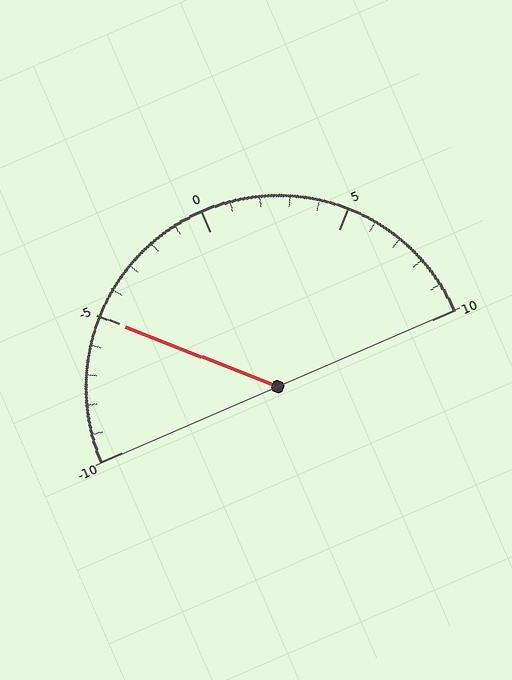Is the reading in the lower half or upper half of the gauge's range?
The reading is in the lower half of the range (-10 to 10).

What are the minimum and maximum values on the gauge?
The gauge ranges from -10 to 10.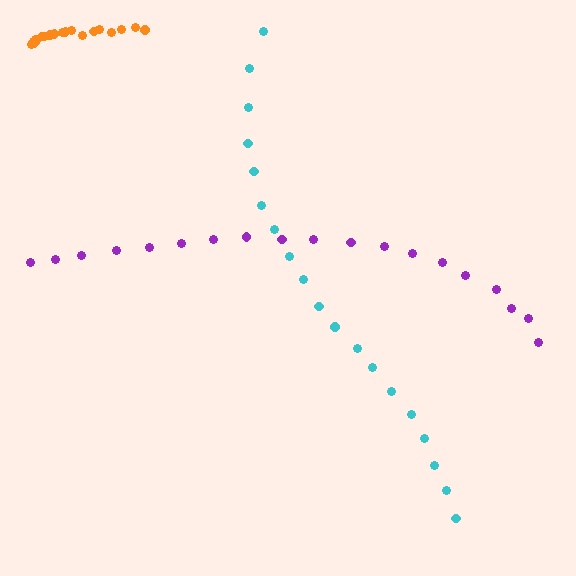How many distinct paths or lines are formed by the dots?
There are 3 distinct paths.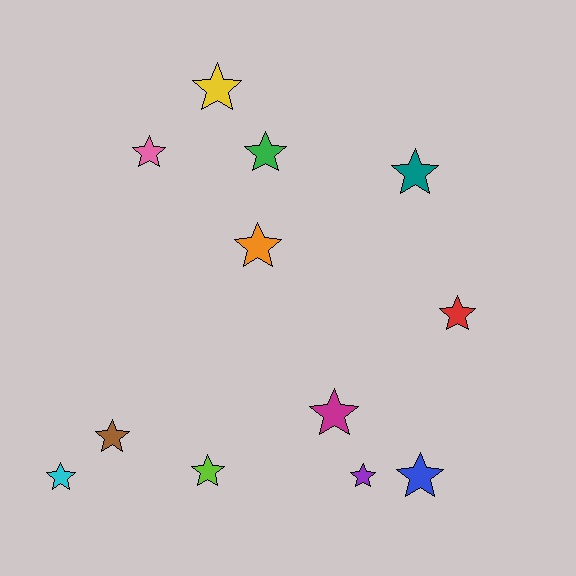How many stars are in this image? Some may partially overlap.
There are 12 stars.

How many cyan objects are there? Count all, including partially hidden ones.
There is 1 cyan object.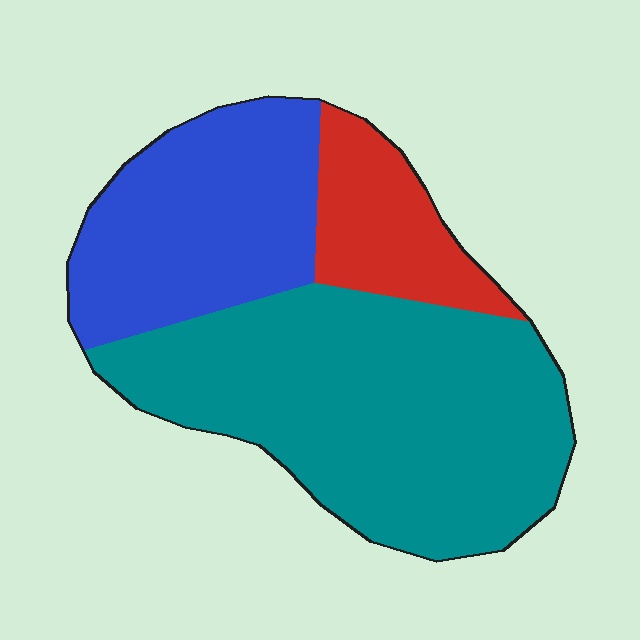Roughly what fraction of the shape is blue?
Blue takes up between a sixth and a third of the shape.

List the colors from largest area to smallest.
From largest to smallest: teal, blue, red.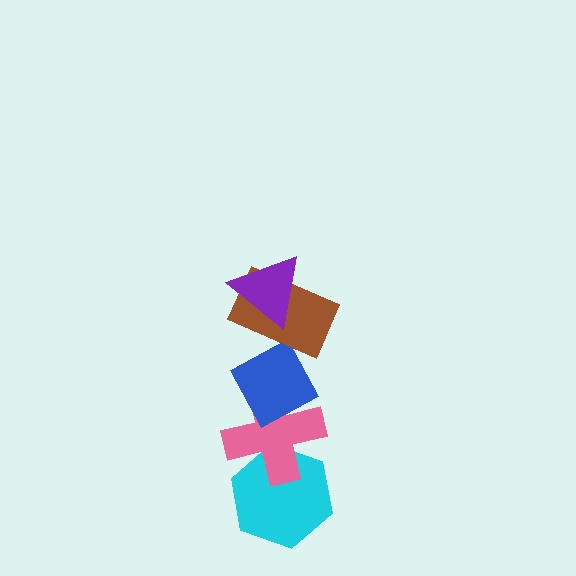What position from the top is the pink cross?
The pink cross is 4th from the top.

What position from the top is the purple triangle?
The purple triangle is 1st from the top.